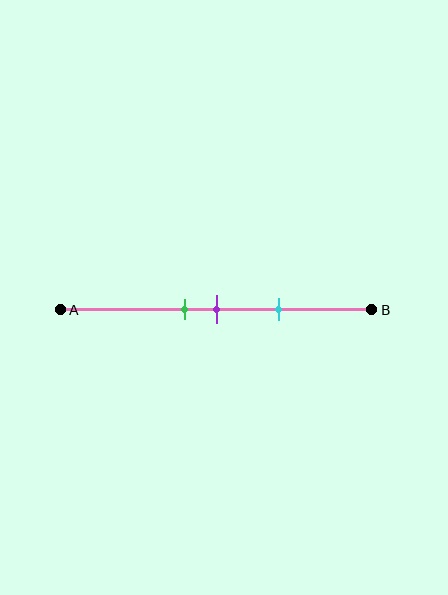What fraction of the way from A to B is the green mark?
The green mark is approximately 40% (0.4) of the way from A to B.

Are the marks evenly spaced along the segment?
Yes, the marks are approximately evenly spaced.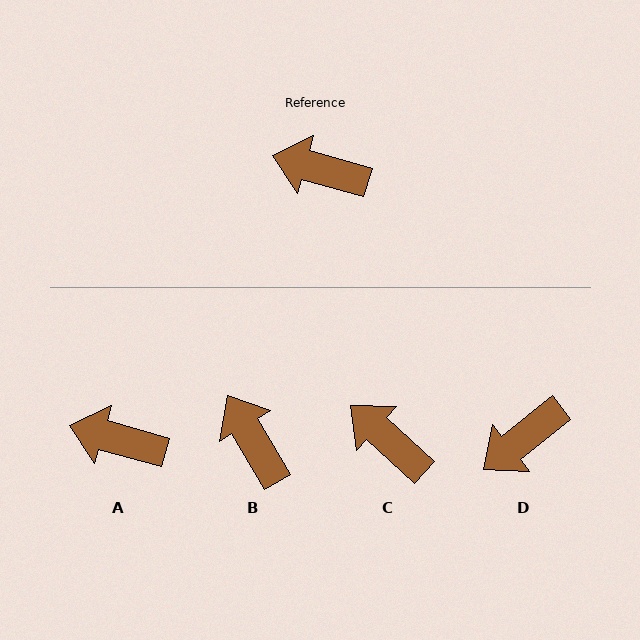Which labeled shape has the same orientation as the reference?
A.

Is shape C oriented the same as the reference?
No, it is off by about 26 degrees.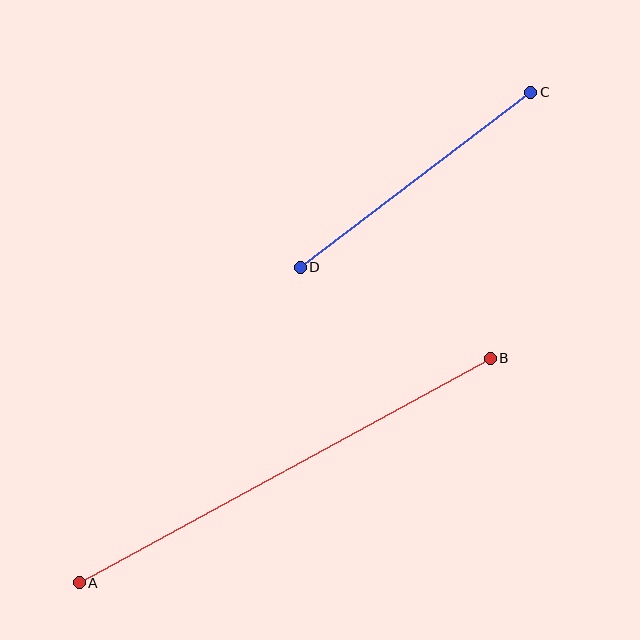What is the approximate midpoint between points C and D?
The midpoint is at approximately (415, 180) pixels.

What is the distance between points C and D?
The distance is approximately 289 pixels.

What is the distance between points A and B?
The distance is approximately 468 pixels.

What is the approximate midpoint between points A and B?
The midpoint is at approximately (285, 470) pixels.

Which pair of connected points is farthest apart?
Points A and B are farthest apart.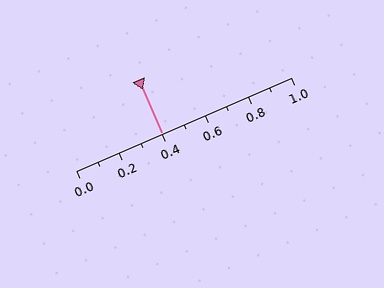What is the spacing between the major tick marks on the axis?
The major ticks are spaced 0.2 apart.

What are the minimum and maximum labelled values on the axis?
The axis runs from 0.0 to 1.0.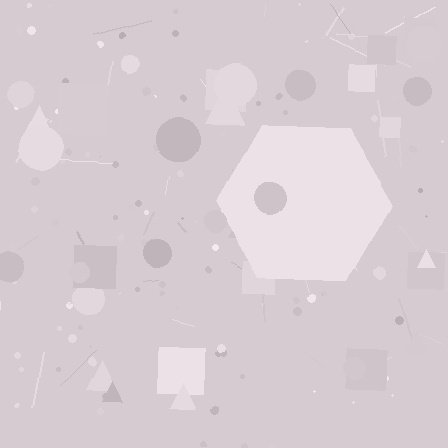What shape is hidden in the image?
A hexagon is hidden in the image.